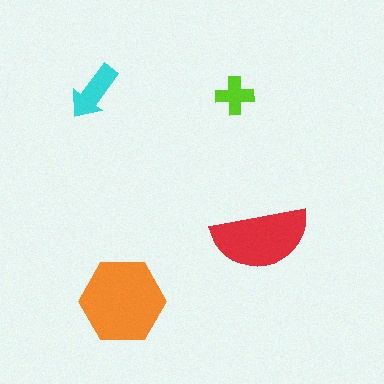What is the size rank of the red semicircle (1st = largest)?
2nd.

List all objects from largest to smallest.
The orange hexagon, the red semicircle, the cyan arrow, the lime cross.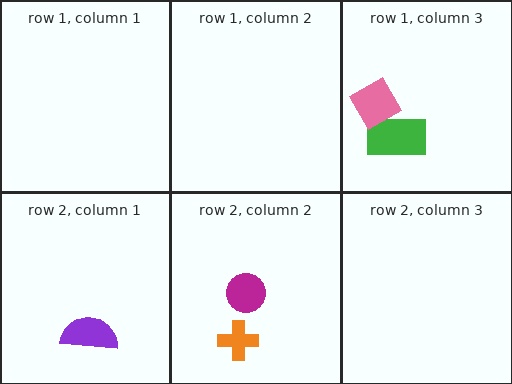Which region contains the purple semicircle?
The row 2, column 1 region.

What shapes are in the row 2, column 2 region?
The magenta circle, the orange cross.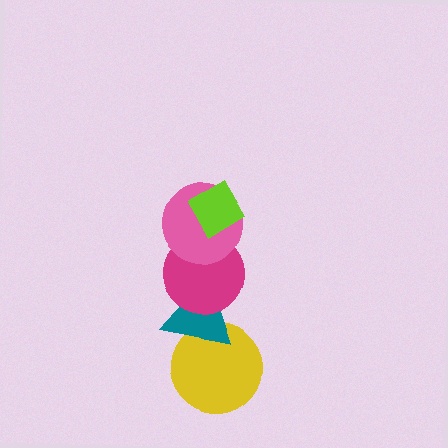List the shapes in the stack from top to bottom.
From top to bottom: the lime diamond, the pink circle, the magenta circle, the teal triangle, the yellow circle.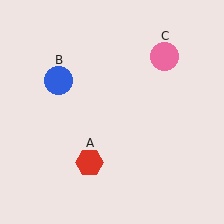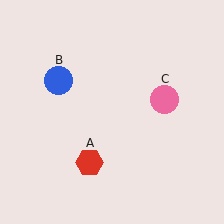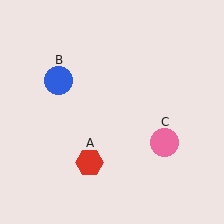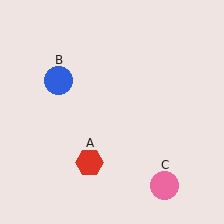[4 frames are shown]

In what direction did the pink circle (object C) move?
The pink circle (object C) moved down.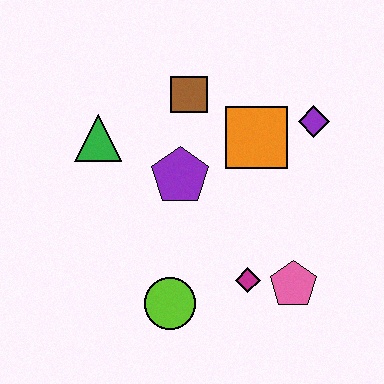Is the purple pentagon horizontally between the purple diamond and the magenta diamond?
No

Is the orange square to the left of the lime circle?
No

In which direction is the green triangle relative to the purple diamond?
The green triangle is to the left of the purple diamond.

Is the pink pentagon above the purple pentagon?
No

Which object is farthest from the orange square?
The lime circle is farthest from the orange square.